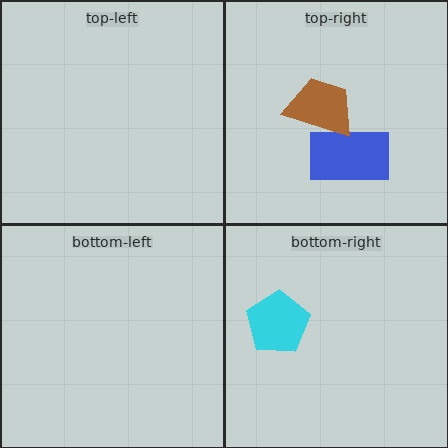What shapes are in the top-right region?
The blue rectangle, the brown trapezoid.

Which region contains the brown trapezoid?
The top-right region.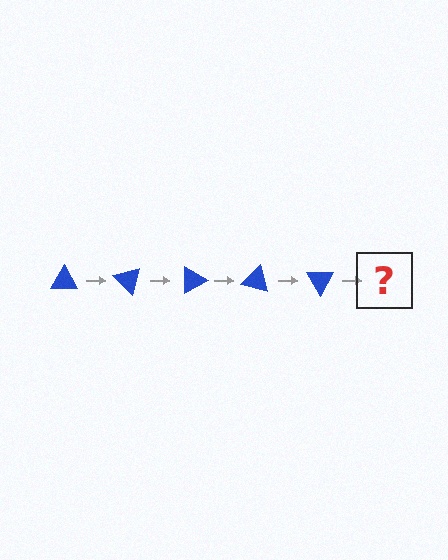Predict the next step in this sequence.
The next step is a blue triangle rotated 225 degrees.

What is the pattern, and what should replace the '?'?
The pattern is that the triangle rotates 45 degrees each step. The '?' should be a blue triangle rotated 225 degrees.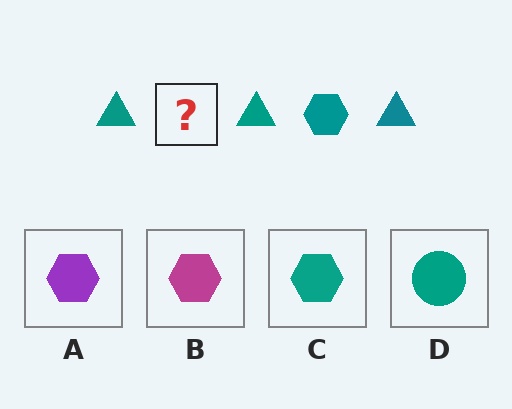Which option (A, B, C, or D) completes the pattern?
C.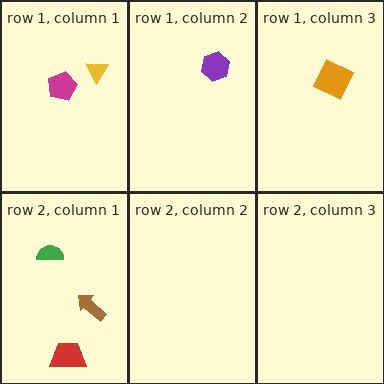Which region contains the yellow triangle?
The row 1, column 1 region.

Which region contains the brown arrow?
The row 2, column 1 region.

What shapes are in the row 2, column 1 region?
The brown arrow, the green semicircle, the red trapezoid.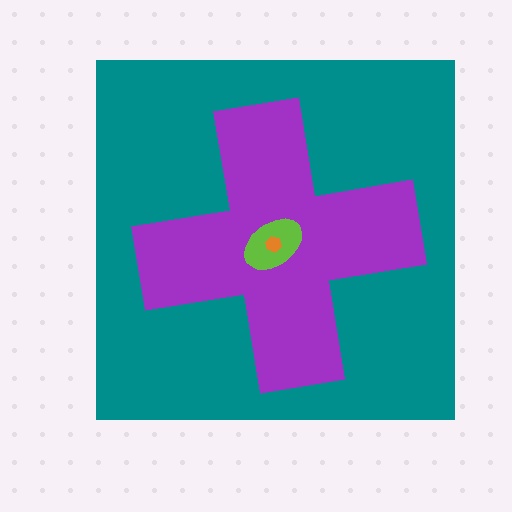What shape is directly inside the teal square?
The purple cross.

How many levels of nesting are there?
4.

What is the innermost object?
The orange hexagon.